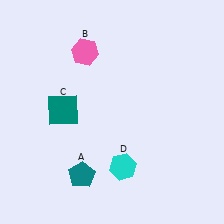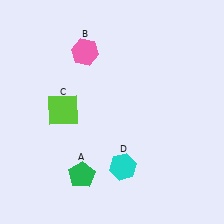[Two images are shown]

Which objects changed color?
A changed from teal to green. C changed from teal to lime.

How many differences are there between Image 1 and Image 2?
There are 2 differences between the two images.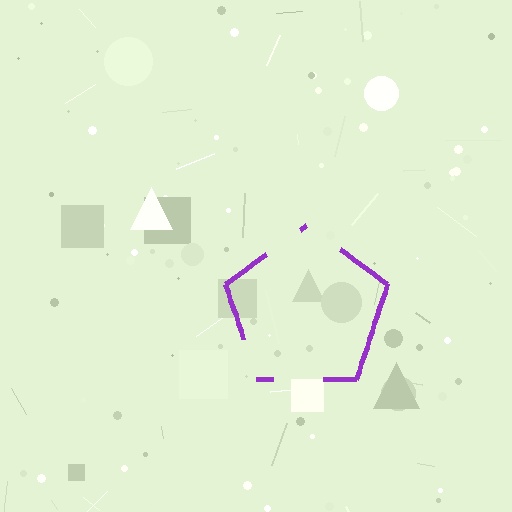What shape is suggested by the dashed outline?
The dashed outline suggests a pentagon.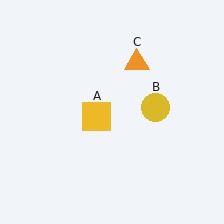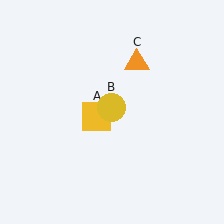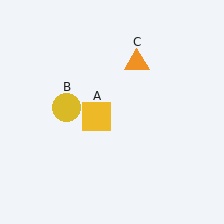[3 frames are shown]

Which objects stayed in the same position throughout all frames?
Yellow square (object A) and orange triangle (object C) remained stationary.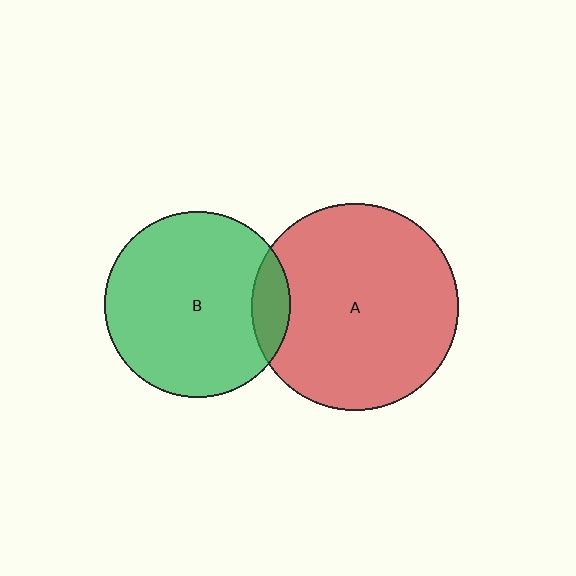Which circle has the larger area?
Circle A (red).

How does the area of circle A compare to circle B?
Approximately 1.2 times.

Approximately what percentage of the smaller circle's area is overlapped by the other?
Approximately 10%.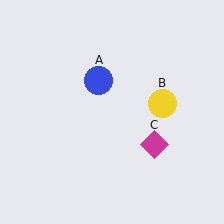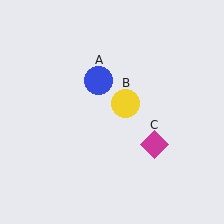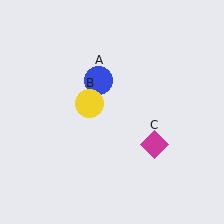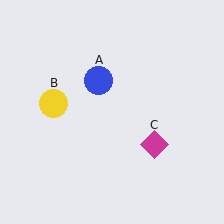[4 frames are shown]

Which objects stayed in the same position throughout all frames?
Blue circle (object A) and magenta diamond (object C) remained stationary.